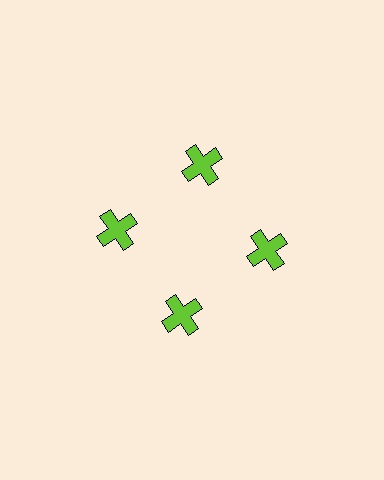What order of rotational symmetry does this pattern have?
This pattern has 4-fold rotational symmetry.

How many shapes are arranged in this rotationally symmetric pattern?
There are 4 shapes, arranged in 4 groups of 1.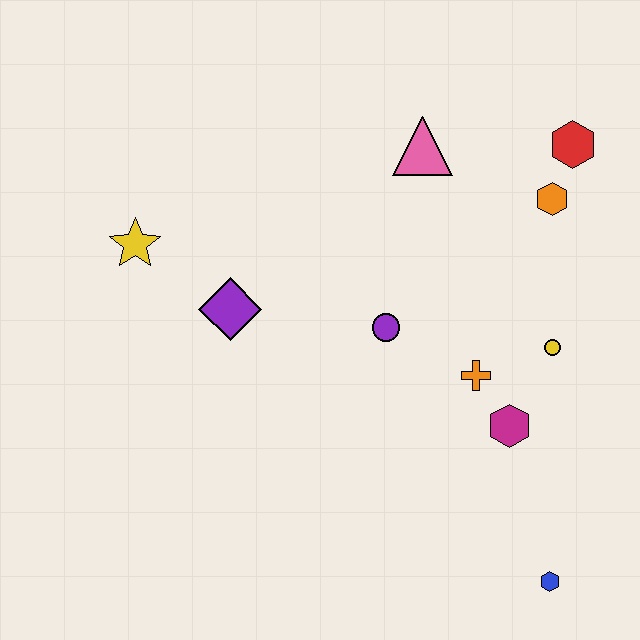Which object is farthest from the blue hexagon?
The yellow star is farthest from the blue hexagon.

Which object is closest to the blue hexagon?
The magenta hexagon is closest to the blue hexagon.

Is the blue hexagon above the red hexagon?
No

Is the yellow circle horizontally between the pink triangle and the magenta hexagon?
No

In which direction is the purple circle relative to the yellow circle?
The purple circle is to the left of the yellow circle.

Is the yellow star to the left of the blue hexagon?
Yes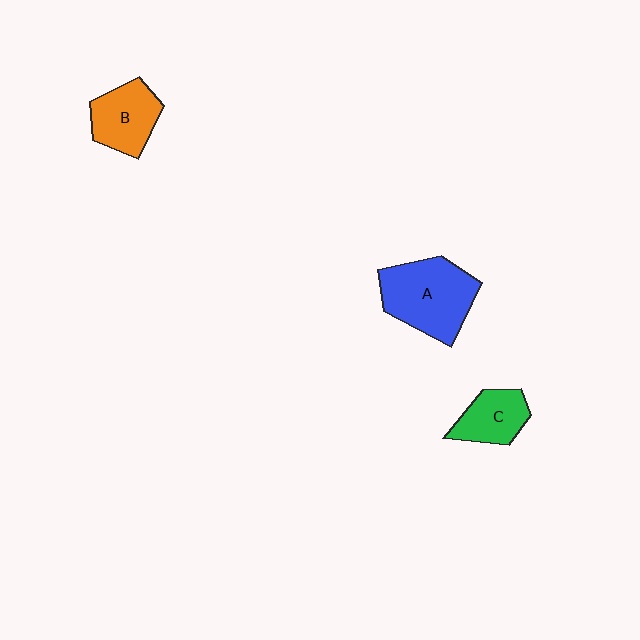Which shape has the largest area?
Shape A (blue).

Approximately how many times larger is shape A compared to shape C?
Approximately 1.8 times.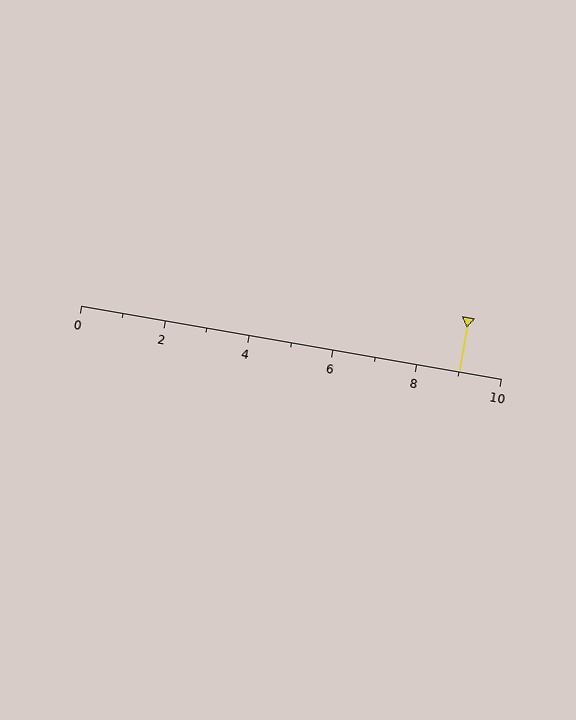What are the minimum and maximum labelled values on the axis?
The axis runs from 0 to 10.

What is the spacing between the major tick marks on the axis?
The major ticks are spaced 2 apart.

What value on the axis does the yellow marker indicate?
The marker indicates approximately 9.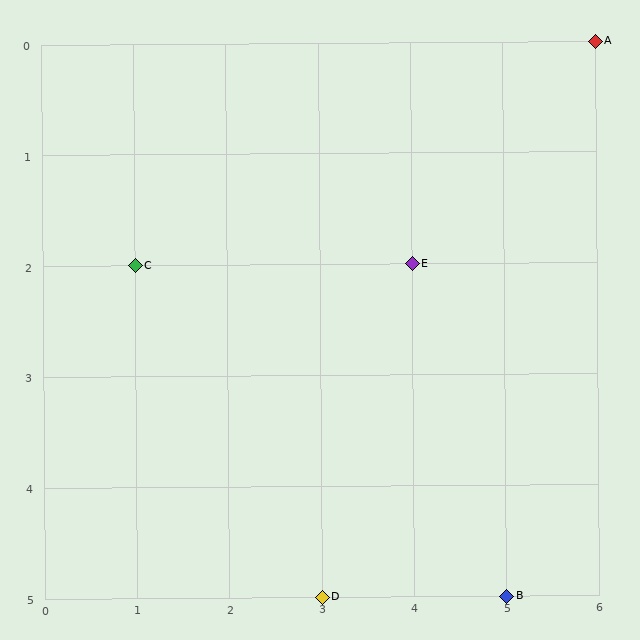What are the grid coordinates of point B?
Point B is at grid coordinates (5, 5).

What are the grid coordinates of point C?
Point C is at grid coordinates (1, 2).